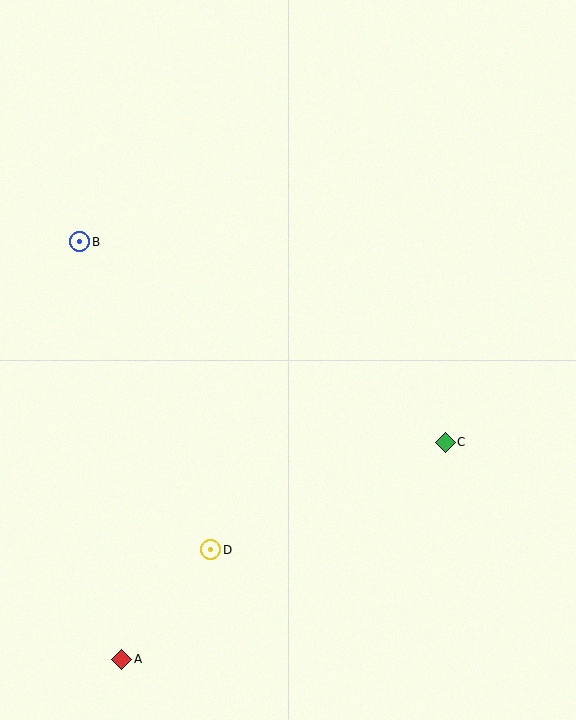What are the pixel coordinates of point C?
Point C is at (445, 442).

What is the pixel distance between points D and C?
The distance between D and C is 258 pixels.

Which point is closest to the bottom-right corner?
Point C is closest to the bottom-right corner.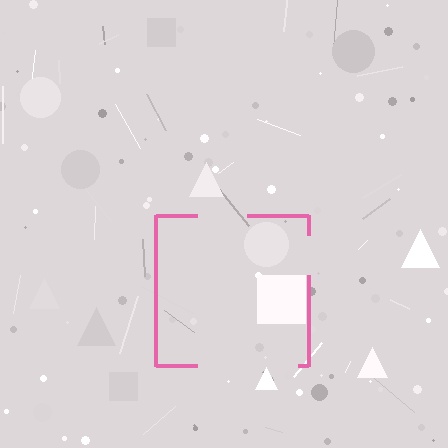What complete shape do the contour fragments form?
The contour fragments form a square.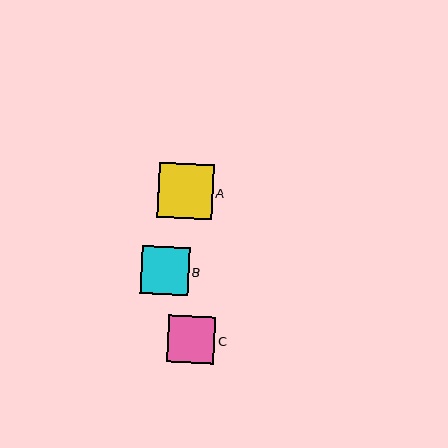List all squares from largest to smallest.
From largest to smallest: A, B, C.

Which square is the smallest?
Square C is the smallest with a size of approximately 47 pixels.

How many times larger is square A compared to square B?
Square A is approximately 1.1 times the size of square B.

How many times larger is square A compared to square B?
Square A is approximately 1.1 times the size of square B.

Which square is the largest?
Square A is the largest with a size of approximately 55 pixels.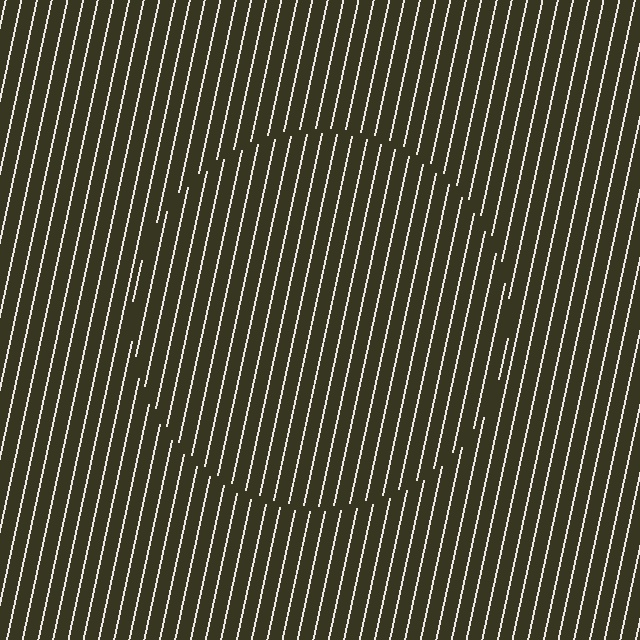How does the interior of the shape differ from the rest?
The interior of the shape contains the same grating, shifted by half a period — the contour is defined by the phase discontinuity where line-ends from the inner and outer gratings abut.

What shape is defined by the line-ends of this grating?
An illusory circle. The interior of the shape contains the same grating, shifted by half a period — the contour is defined by the phase discontinuity where line-ends from the inner and outer gratings abut.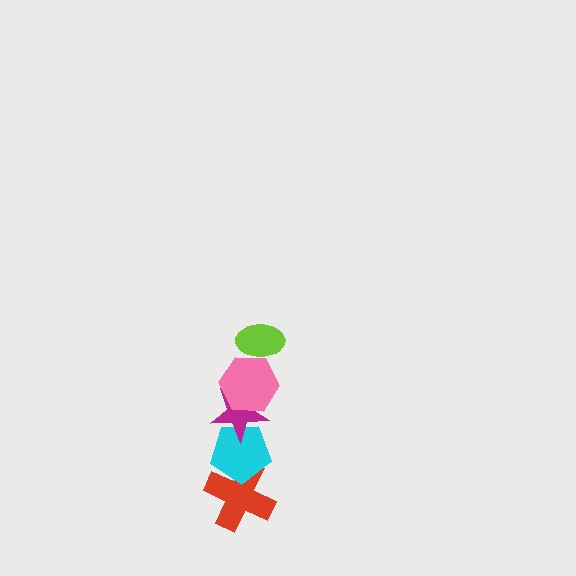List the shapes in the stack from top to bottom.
From top to bottom: the lime ellipse, the pink hexagon, the magenta star, the cyan pentagon, the red cross.